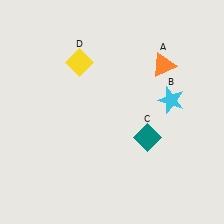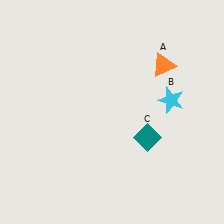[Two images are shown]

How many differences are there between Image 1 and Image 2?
There is 1 difference between the two images.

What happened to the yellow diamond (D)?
The yellow diamond (D) was removed in Image 2. It was in the top-left area of Image 1.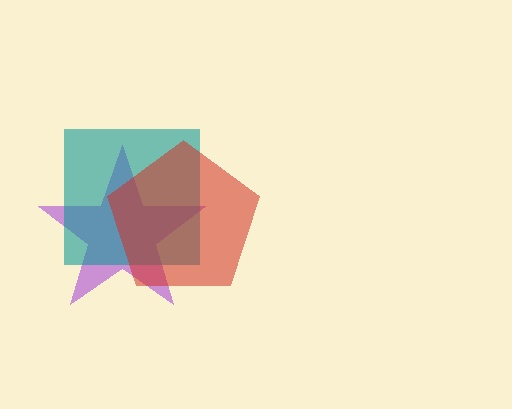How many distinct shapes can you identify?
There are 3 distinct shapes: a purple star, a teal square, a red pentagon.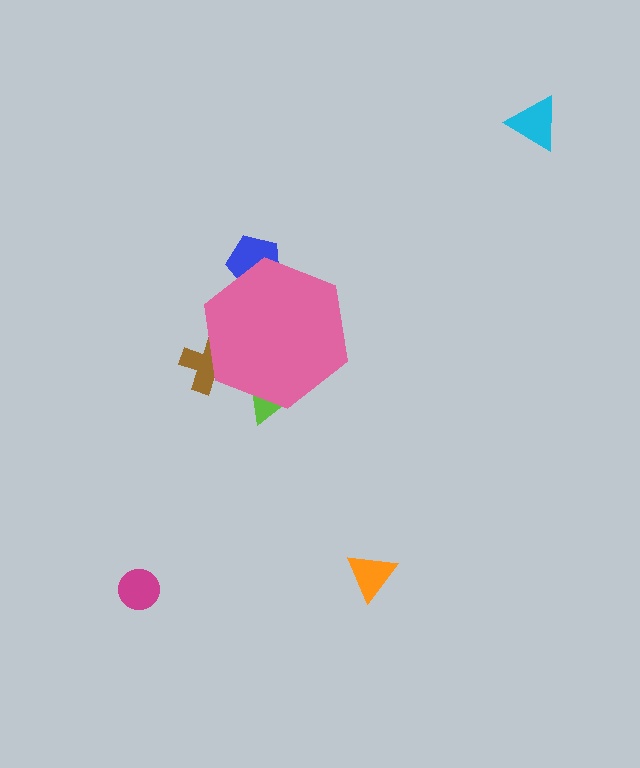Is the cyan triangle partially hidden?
No, the cyan triangle is fully visible.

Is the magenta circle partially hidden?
No, the magenta circle is fully visible.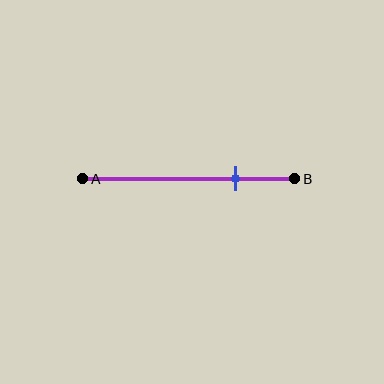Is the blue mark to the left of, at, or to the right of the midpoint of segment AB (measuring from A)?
The blue mark is to the right of the midpoint of segment AB.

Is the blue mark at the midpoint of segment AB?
No, the mark is at about 70% from A, not at the 50% midpoint.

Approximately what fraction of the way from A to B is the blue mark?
The blue mark is approximately 70% of the way from A to B.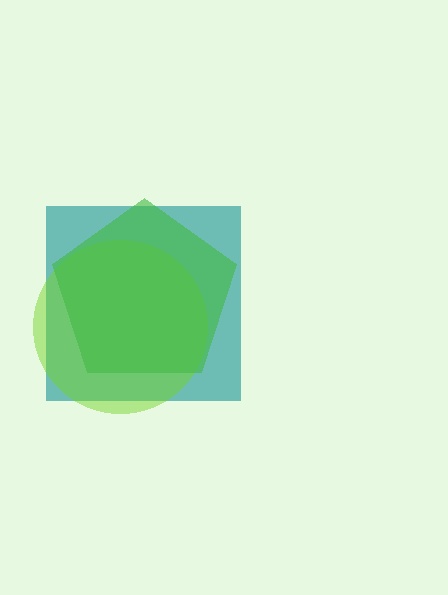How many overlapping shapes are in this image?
There are 3 overlapping shapes in the image.